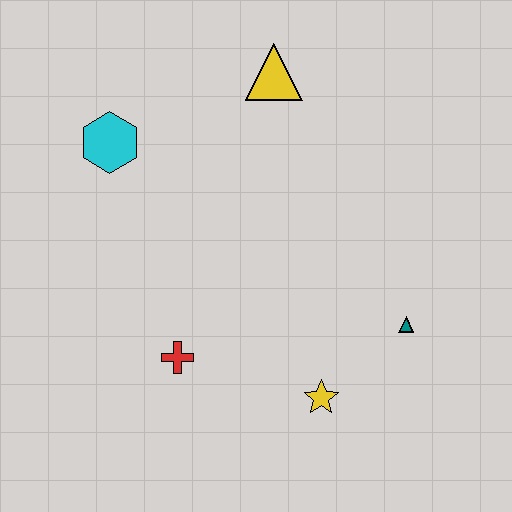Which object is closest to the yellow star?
The teal triangle is closest to the yellow star.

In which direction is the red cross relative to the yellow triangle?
The red cross is below the yellow triangle.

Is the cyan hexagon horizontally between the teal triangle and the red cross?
No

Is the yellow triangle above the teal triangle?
Yes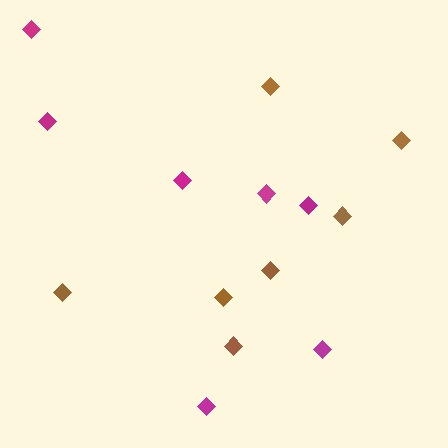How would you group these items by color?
There are 2 groups: one group of magenta diamonds (7) and one group of brown diamonds (7).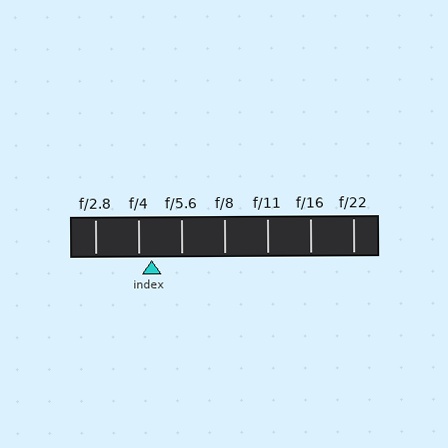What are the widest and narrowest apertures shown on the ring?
The widest aperture shown is f/2.8 and the narrowest is f/22.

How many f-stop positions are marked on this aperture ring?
There are 7 f-stop positions marked.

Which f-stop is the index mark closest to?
The index mark is closest to f/4.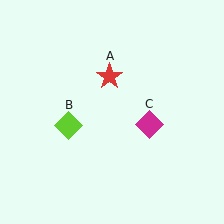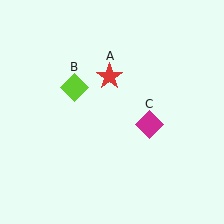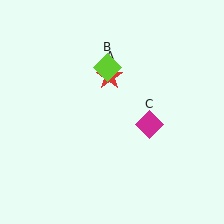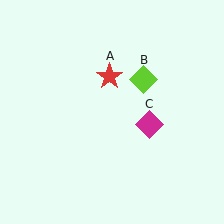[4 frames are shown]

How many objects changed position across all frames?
1 object changed position: lime diamond (object B).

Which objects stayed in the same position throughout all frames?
Red star (object A) and magenta diamond (object C) remained stationary.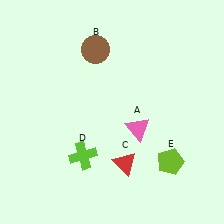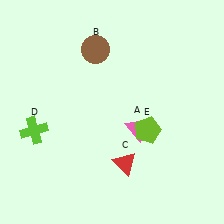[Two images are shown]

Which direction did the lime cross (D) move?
The lime cross (D) moved left.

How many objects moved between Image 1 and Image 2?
2 objects moved between the two images.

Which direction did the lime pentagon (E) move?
The lime pentagon (E) moved up.